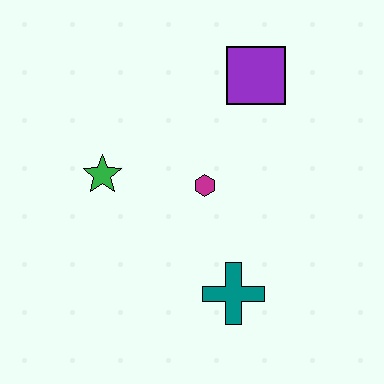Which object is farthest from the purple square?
The teal cross is farthest from the purple square.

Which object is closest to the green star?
The magenta hexagon is closest to the green star.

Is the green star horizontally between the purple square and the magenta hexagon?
No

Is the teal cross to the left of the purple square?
Yes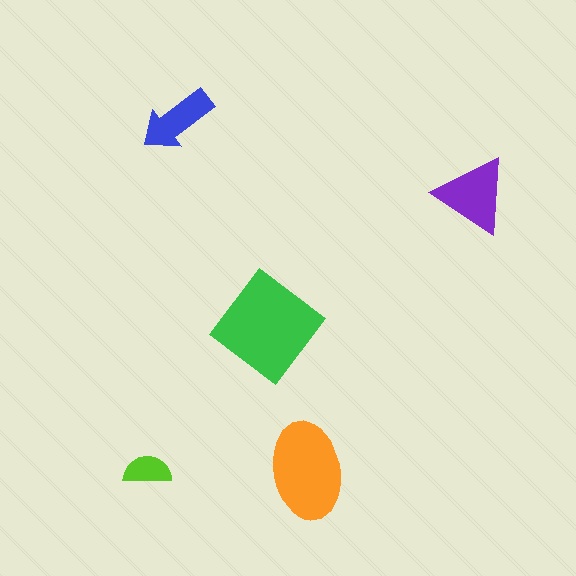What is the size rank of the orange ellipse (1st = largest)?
2nd.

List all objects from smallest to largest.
The lime semicircle, the blue arrow, the purple triangle, the orange ellipse, the green diamond.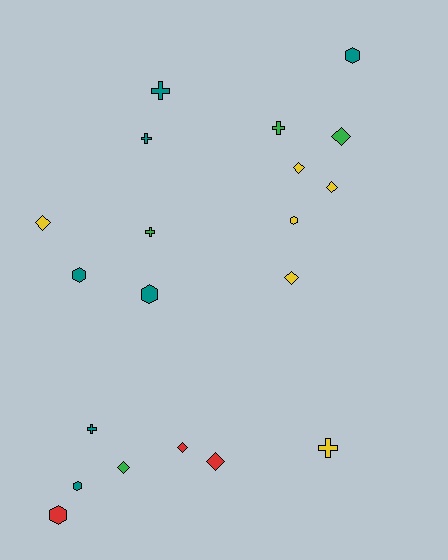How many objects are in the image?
There are 20 objects.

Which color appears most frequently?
Teal, with 7 objects.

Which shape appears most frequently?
Diamond, with 8 objects.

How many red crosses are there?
There are no red crosses.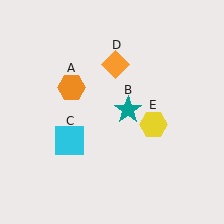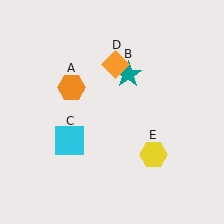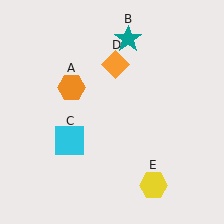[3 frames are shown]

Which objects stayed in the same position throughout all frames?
Orange hexagon (object A) and cyan square (object C) and orange diamond (object D) remained stationary.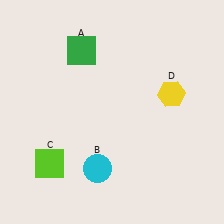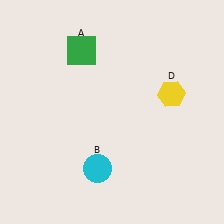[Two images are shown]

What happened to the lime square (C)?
The lime square (C) was removed in Image 2. It was in the bottom-left area of Image 1.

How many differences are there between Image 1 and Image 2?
There is 1 difference between the two images.